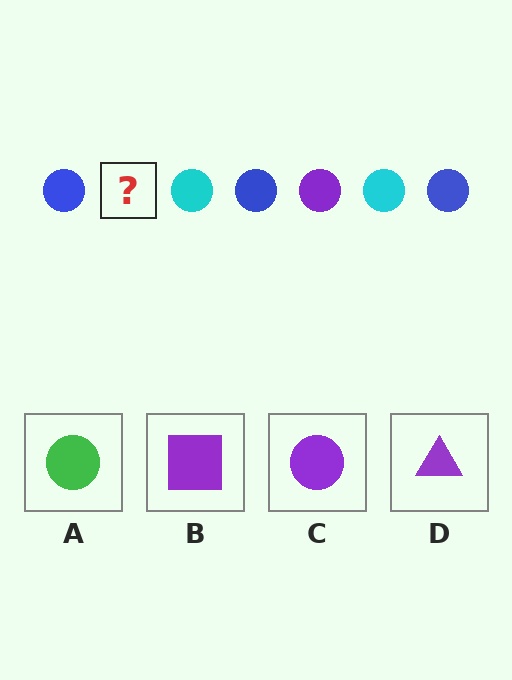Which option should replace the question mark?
Option C.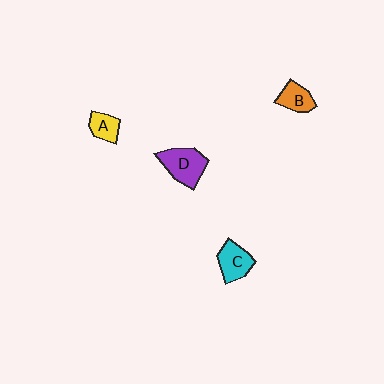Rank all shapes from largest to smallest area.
From largest to smallest: D (purple), C (cyan), B (orange), A (yellow).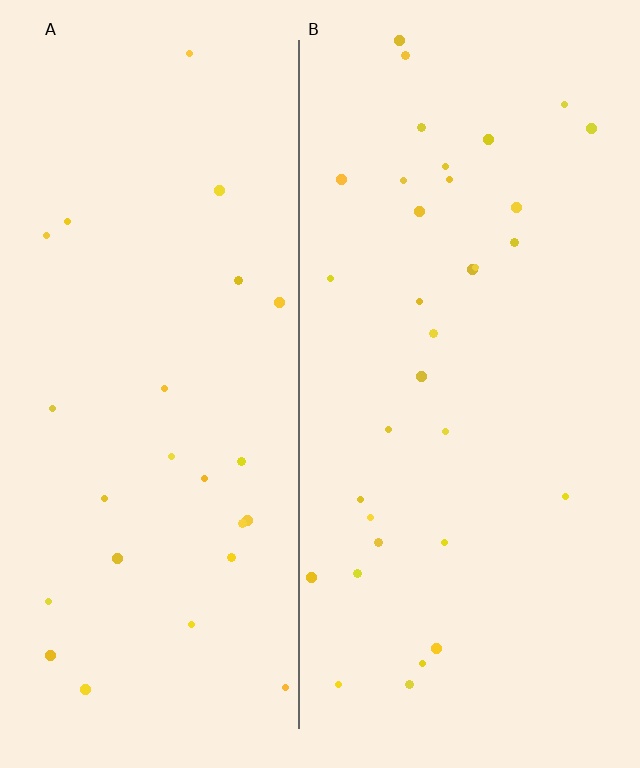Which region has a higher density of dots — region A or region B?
B (the right).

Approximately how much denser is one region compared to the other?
Approximately 1.3× — region B over region A.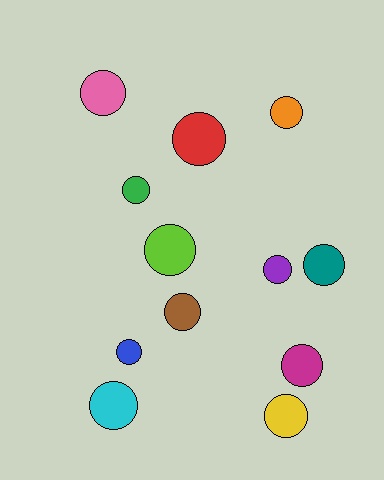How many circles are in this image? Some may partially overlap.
There are 12 circles.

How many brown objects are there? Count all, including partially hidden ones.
There is 1 brown object.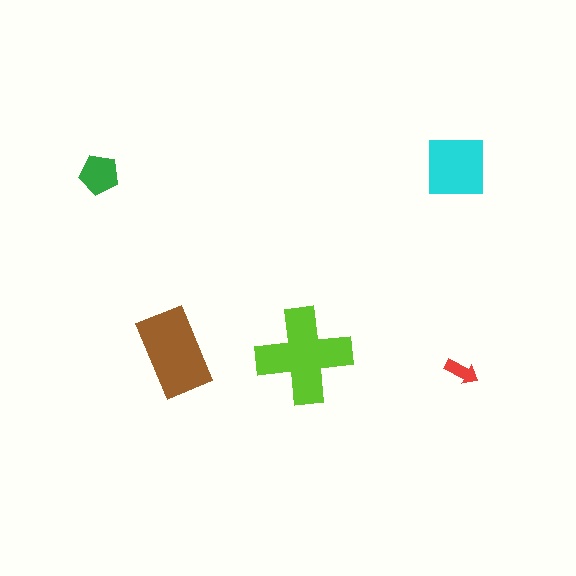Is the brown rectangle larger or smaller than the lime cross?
Smaller.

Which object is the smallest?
The red arrow.